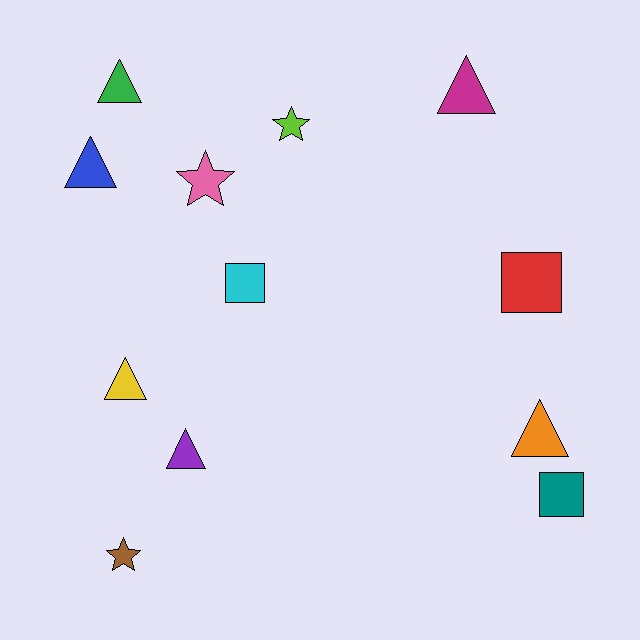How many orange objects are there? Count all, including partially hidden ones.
There is 1 orange object.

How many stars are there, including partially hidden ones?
There are 3 stars.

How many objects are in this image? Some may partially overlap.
There are 12 objects.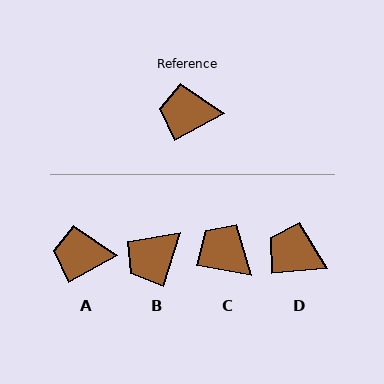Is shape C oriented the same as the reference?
No, it is off by about 39 degrees.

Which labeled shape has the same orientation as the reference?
A.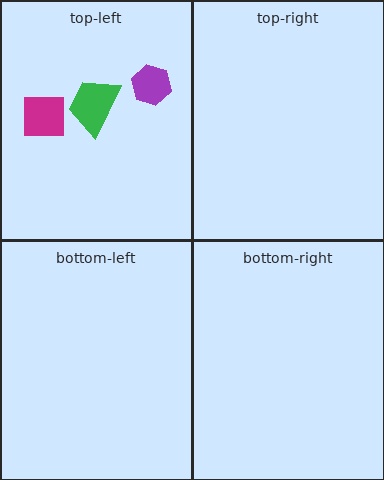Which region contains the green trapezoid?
The top-left region.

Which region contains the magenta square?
The top-left region.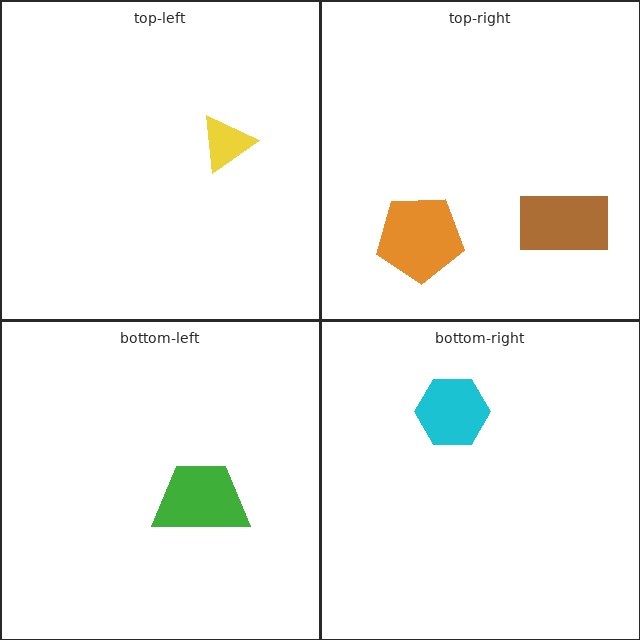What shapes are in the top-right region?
The brown rectangle, the orange pentagon.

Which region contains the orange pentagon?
The top-right region.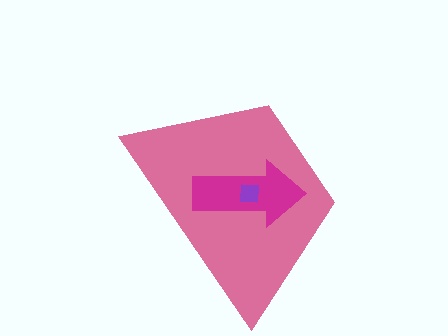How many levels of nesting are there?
3.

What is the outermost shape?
The pink trapezoid.